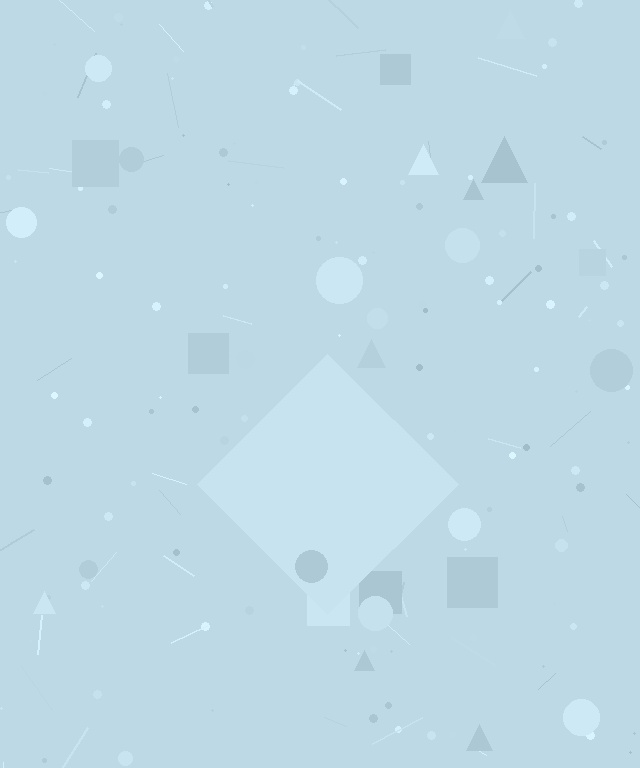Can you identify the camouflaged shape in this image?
The camouflaged shape is a diamond.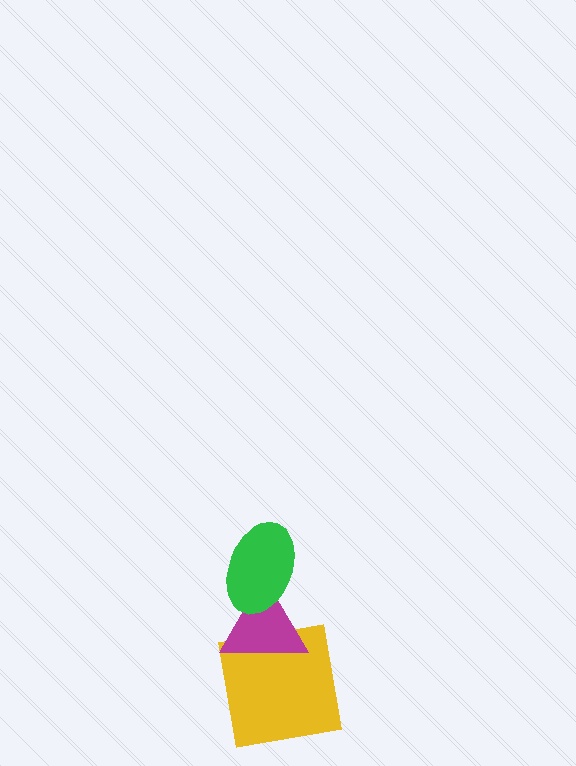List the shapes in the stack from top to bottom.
From top to bottom: the green ellipse, the magenta triangle, the yellow square.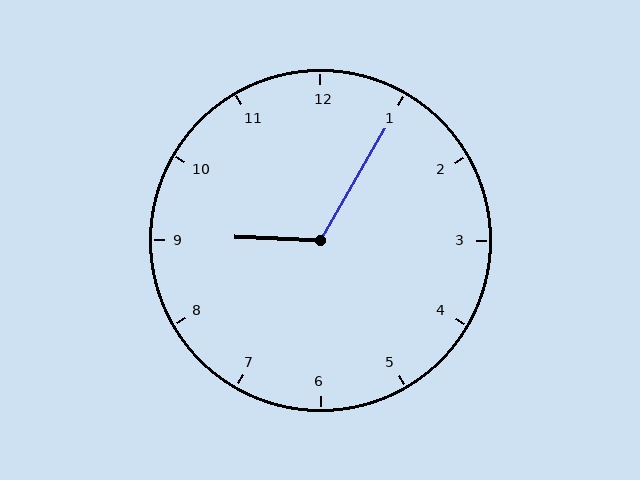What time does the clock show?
9:05.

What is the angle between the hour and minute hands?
Approximately 118 degrees.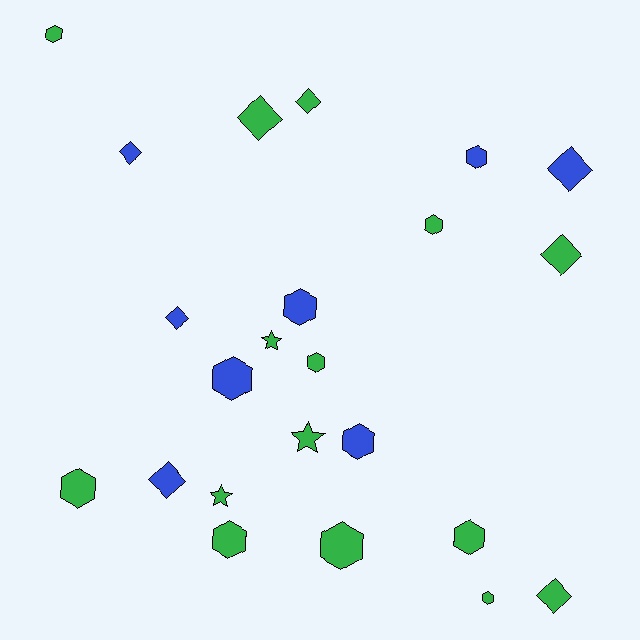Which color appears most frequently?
Green, with 15 objects.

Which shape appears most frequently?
Hexagon, with 12 objects.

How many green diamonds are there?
There are 4 green diamonds.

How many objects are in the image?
There are 23 objects.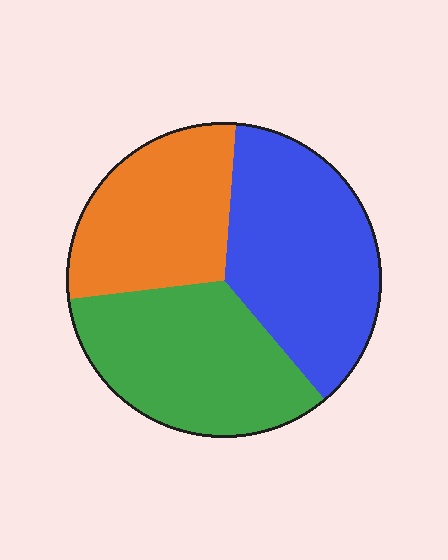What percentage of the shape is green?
Green takes up between a third and a half of the shape.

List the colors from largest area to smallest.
From largest to smallest: blue, green, orange.